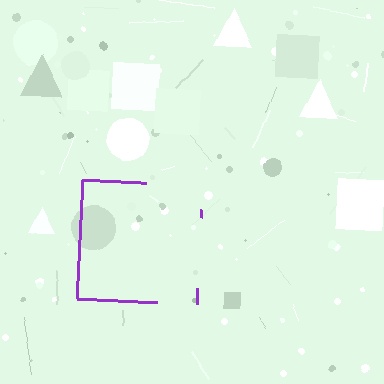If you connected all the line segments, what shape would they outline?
They would outline a square.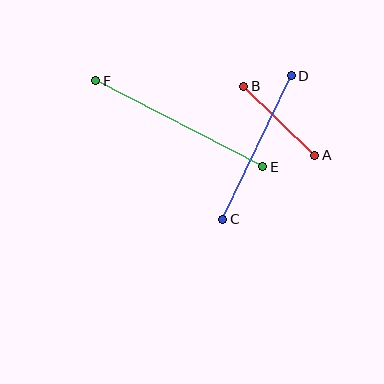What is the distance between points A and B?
The distance is approximately 99 pixels.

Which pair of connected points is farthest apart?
Points E and F are farthest apart.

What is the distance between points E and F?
The distance is approximately 188 pixels.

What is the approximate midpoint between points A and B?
The midpoint is at approximately (279, 121) pixels.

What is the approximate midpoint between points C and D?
The midpoint is at approximately (257, 147) pixels.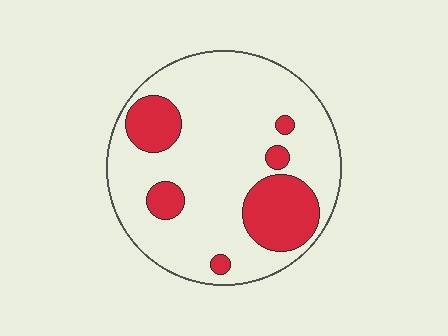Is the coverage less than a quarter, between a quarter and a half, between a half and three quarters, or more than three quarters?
Less than a quarter.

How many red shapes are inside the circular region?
6.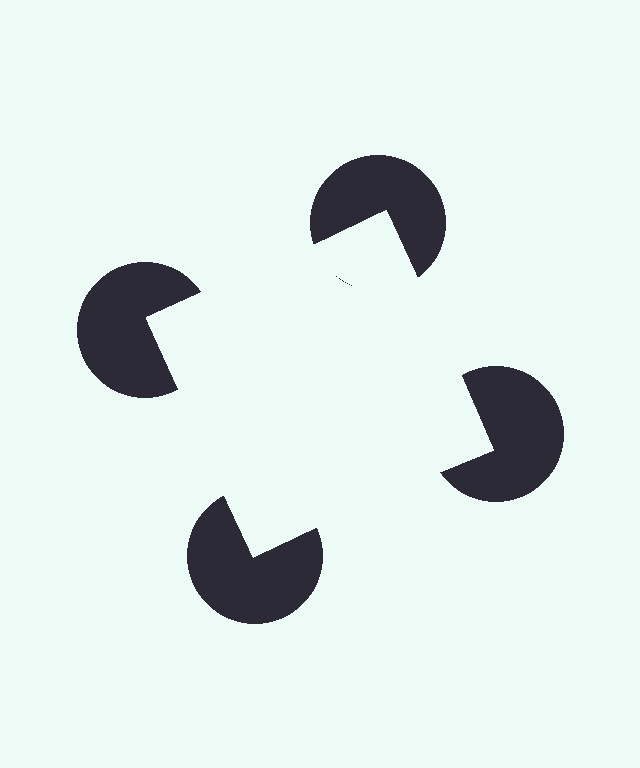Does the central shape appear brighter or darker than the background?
It typically appears slightly brighter than the background, even though no actual brightness change is drawn.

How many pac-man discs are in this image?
There are 4 — one at each vertex of the illusory square.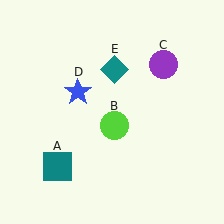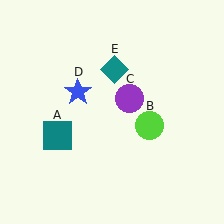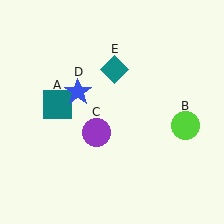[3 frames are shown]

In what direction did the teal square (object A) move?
The teal square (object A) moved up.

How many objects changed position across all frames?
3 objects changed position: teal square (object A), lime circle (object B), purple circle (object C).